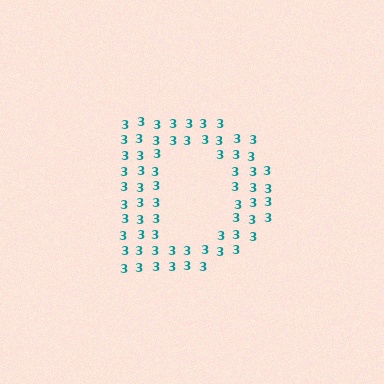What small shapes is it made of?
It is made of small digit 3's.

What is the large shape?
The large shape is the letter D.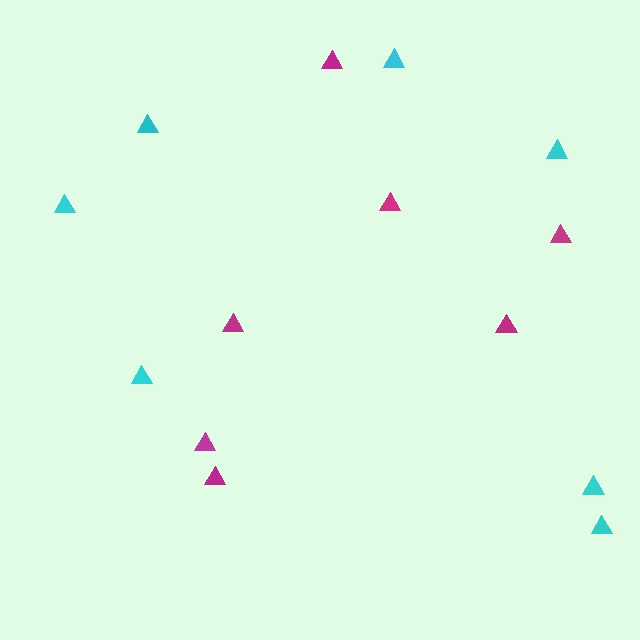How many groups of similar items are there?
There are 2 groups: one group of magenta triangles (7) and one group of cyan triangles (7).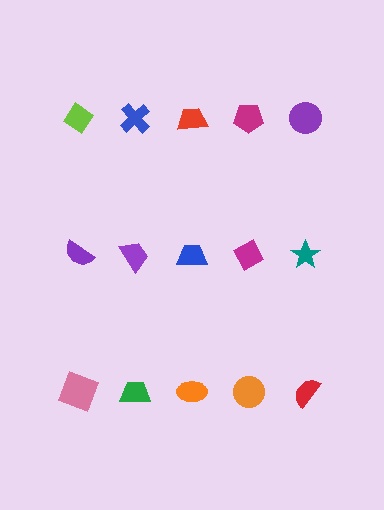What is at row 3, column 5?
A red semicircle.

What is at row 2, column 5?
A teal star.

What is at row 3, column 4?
An orange circle.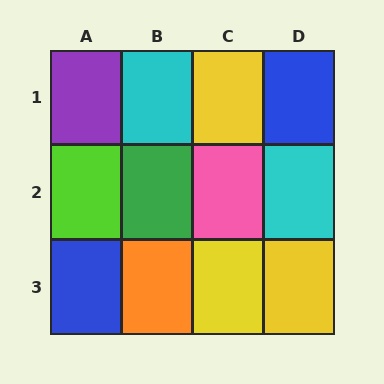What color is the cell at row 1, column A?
Purple.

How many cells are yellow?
3 cells are yellow.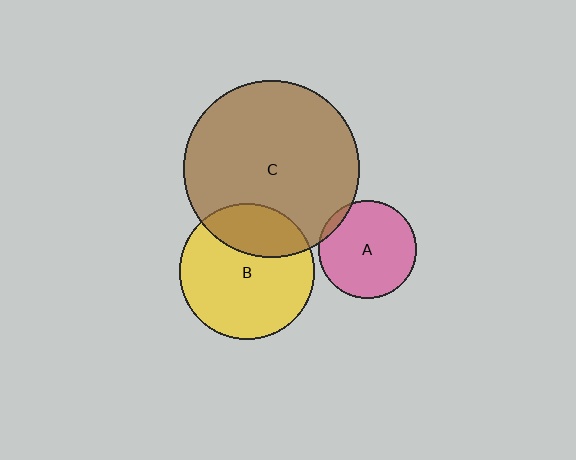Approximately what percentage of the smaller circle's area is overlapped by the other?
Approximately 25%.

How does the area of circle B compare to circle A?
Approximately 1.9 times.